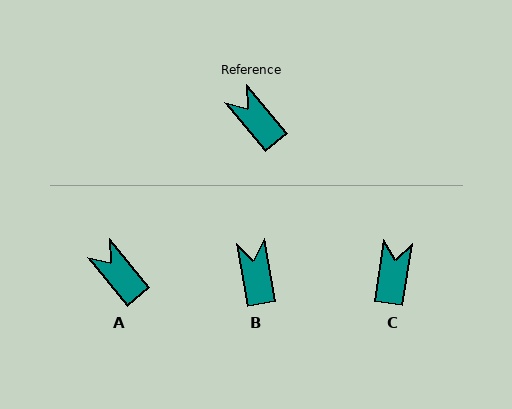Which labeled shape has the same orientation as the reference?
A.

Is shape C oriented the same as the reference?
No, it is off by about 48 degrees.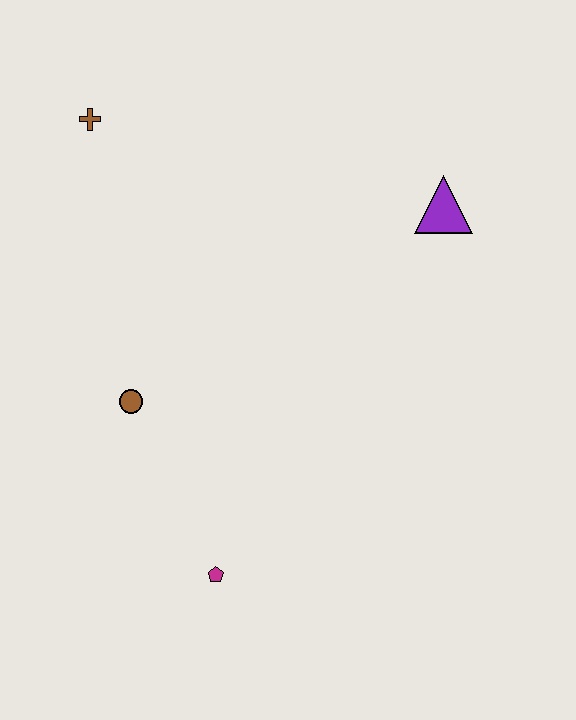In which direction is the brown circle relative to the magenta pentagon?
The brown circle is above the magenta pentagon.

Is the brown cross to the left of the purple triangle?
Yes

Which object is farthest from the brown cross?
The magenta pentagon is farthest from the brown cross.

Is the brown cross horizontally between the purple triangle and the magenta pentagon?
No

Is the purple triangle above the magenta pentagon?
Yes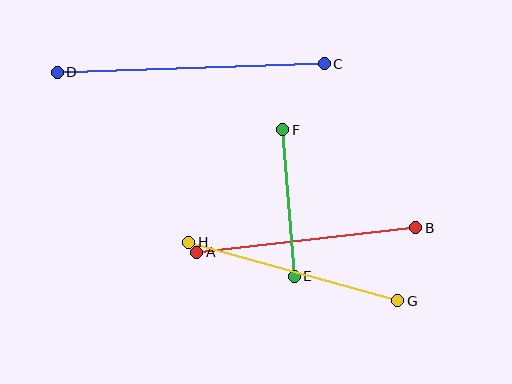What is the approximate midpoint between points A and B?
The midpoint is at approximately (306, 240) pixels.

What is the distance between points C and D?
The distance is approximately 268 pixels.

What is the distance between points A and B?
The distance is approximately 221 pixels.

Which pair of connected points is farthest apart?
Points C and D are farthest apart.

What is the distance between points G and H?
The distance is approximately 217 pixels.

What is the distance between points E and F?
The distance is approximately 147 pixels.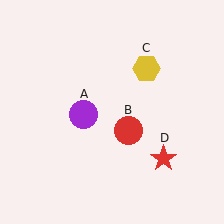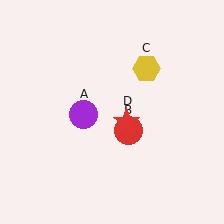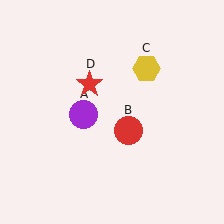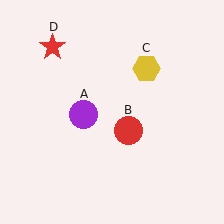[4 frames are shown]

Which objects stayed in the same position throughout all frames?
Purple circle (object A) and red circle (object B) and yellow hexagon (object C) remained stationary.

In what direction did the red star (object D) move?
The red star (object D) moved up and to the left.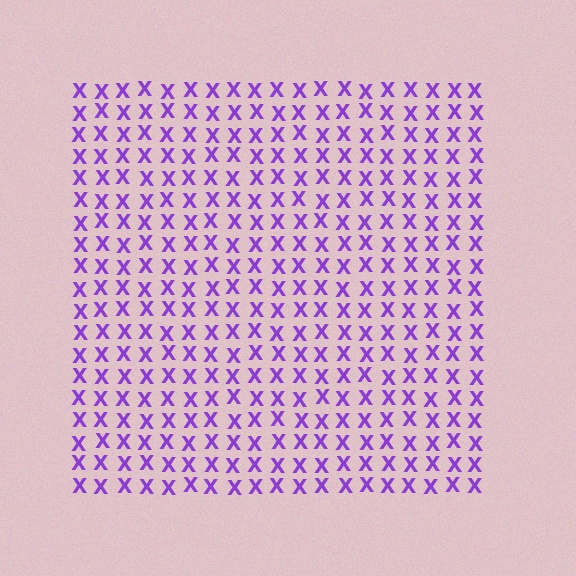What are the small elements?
The small elements are letter X's.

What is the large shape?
The large shape is a square.